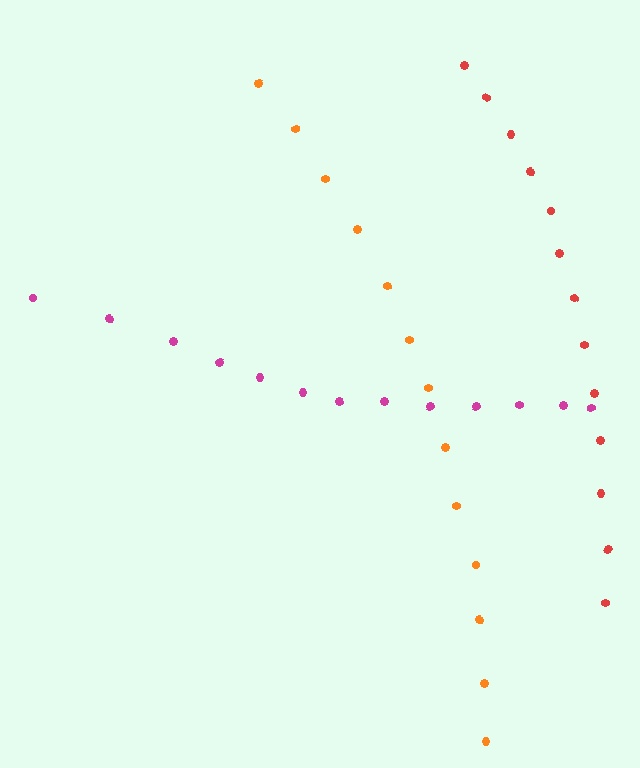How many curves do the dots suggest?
There are 3 distinct paths.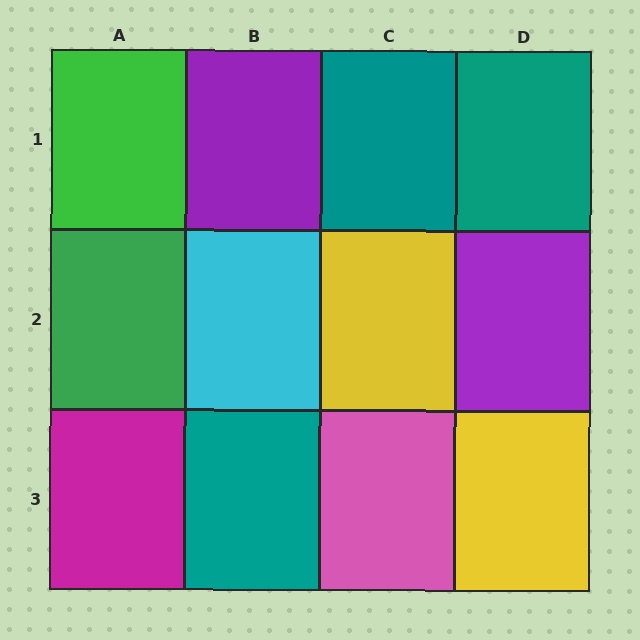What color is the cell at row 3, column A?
Magenta.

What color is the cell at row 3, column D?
Yellow.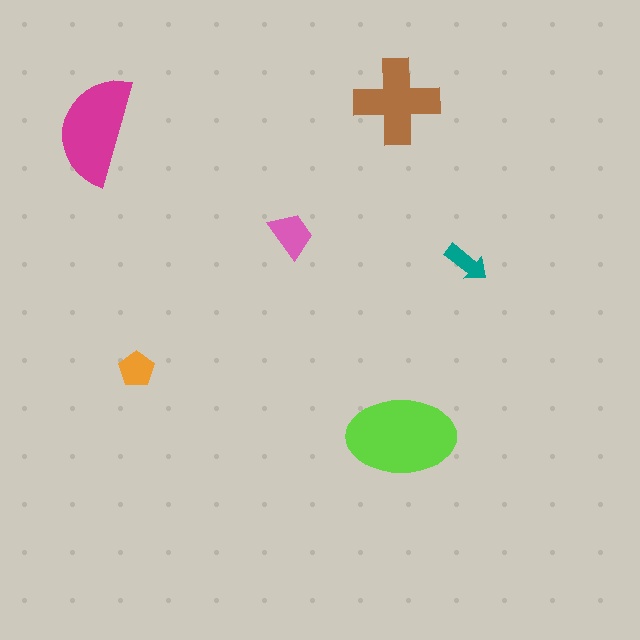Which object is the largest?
The lime ellipse.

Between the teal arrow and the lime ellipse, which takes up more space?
The lime ellipse.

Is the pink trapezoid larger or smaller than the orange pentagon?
Larger.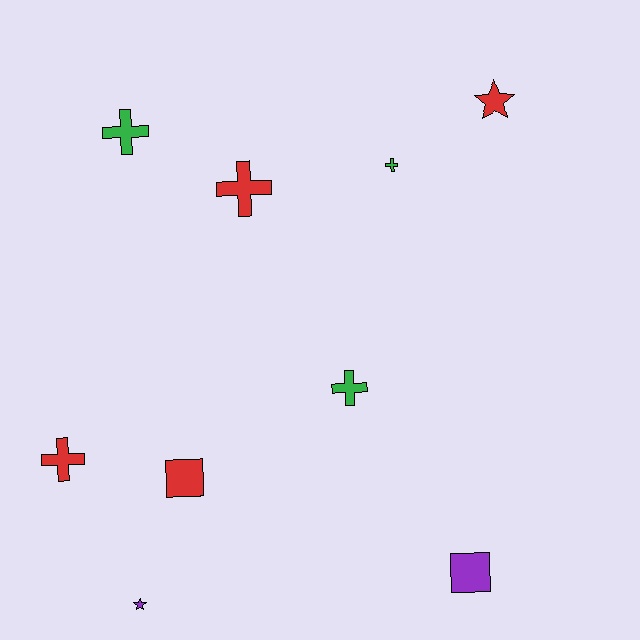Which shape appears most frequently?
Cross, with 5 objects.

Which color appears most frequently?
Red, with 4 objects.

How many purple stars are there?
There is 1 purple star.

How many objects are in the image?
There are 9 objects.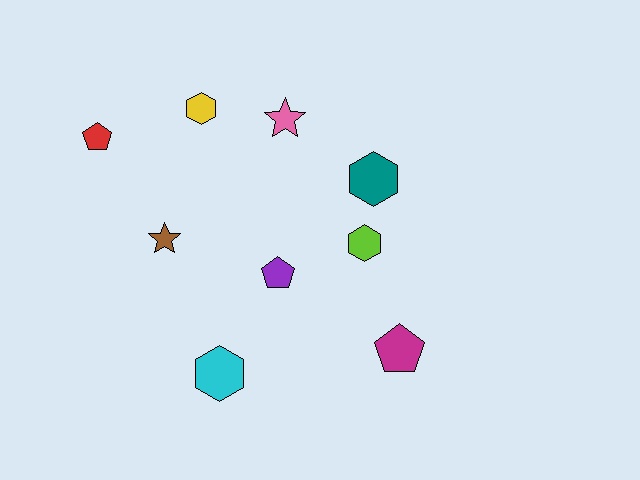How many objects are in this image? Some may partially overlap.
There are 9 objects.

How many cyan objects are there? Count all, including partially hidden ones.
There is 1 cyan object.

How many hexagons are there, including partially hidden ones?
There are 4 hexagons.